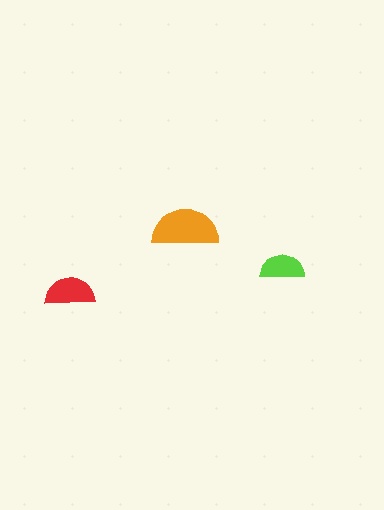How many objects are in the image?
There are 3 objects in the image.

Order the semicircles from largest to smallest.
the orange one, the red one, the lime one.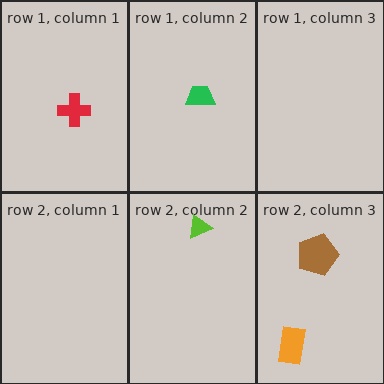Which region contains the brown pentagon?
The row 2, column 3 region.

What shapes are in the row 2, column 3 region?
The brown pentagon, the orange rectangle.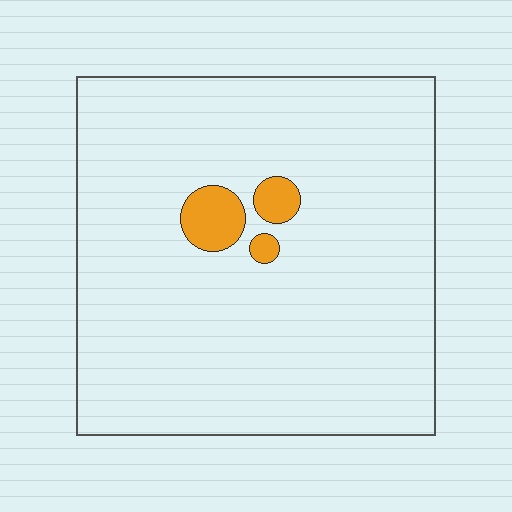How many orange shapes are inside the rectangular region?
3.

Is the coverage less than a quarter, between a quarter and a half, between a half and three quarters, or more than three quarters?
Less than a quarter.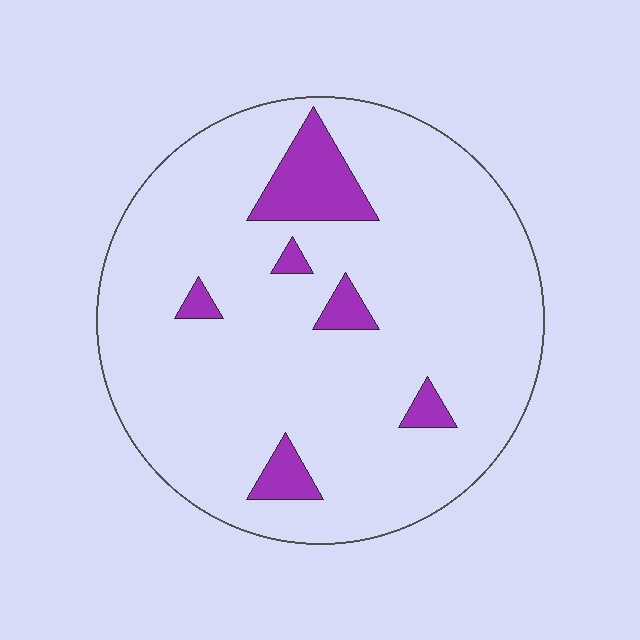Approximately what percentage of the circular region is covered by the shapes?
Approximately 10%.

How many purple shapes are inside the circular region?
6.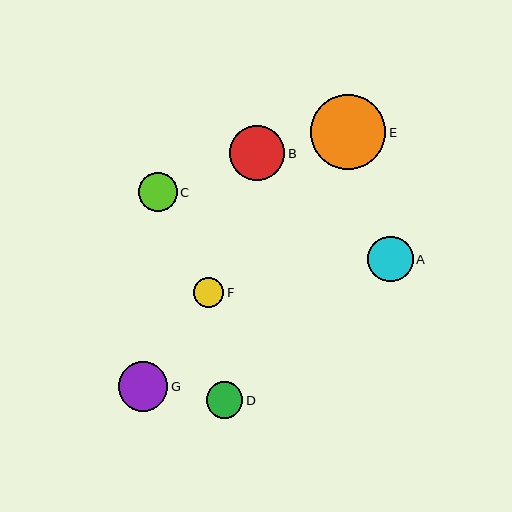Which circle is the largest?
Circle E is the largest with a size of approximately 76 pixels.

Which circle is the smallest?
Circle F is the smallest with a size of approximately 30 pixels.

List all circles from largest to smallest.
From largest to smallest: E, B, G, A, C, D, F.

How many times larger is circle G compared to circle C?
Circle G is approximately 1.3 times the size of circle C.